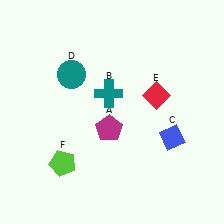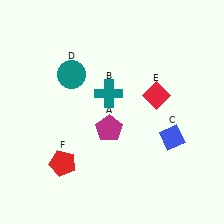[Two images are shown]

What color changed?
The pentagon (F) changed from lime in Image 1 to red in Image 2.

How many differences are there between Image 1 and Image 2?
There is 1 difference between the two images.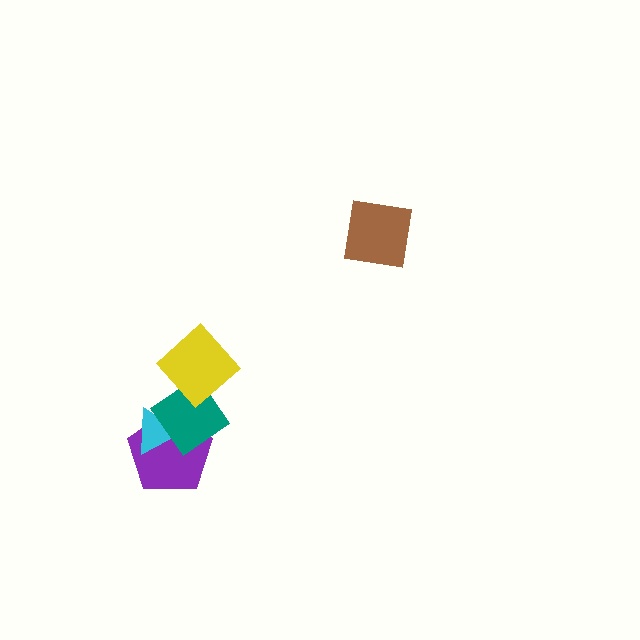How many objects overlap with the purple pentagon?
2 objects overlap with the purple pentagon.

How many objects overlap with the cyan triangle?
2 objects overlap with the cyan triangle.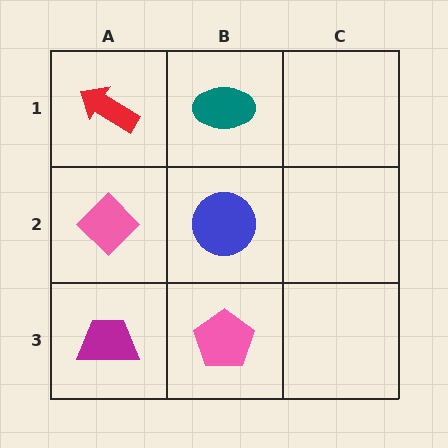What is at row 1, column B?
A teal ellipse.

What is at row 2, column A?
A pink diamond.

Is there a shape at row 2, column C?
No, that cell is empty.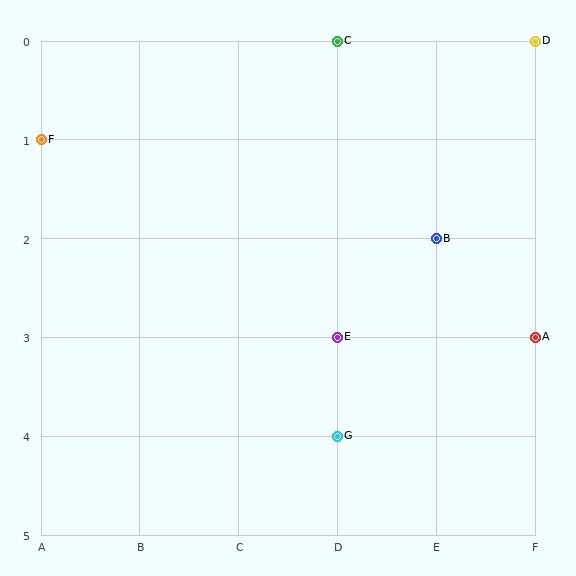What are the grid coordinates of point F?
Point F is at grid coordinates (A, 1).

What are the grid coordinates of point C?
Point C is at grid coordinates (D, 0).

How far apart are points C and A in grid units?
Points C and A are 2 columns and 3 rows apart (about 3.6 grid units diagonally).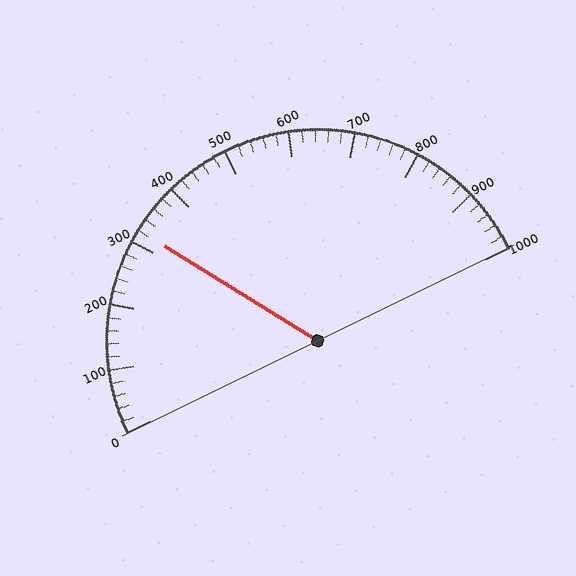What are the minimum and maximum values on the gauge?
The gauge ranges from 0 to 1000.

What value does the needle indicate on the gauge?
The needle indicates approximately 320.